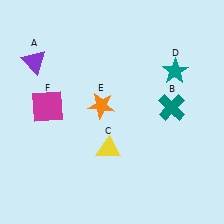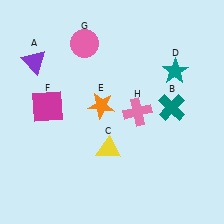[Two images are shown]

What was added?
A pink circle (G), a pink cross (H) were added in Image 2.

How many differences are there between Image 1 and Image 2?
There are 2 differences between the two images.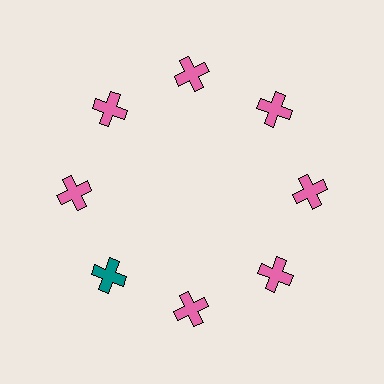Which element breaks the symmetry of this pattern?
The teal cross at roughly the 8 o'clock position breaks the symmetry. All other shapes are pink crosses.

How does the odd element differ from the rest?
It has a different color: teal instead of pink.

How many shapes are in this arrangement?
There are 8 shapes arranged in a ring pattern.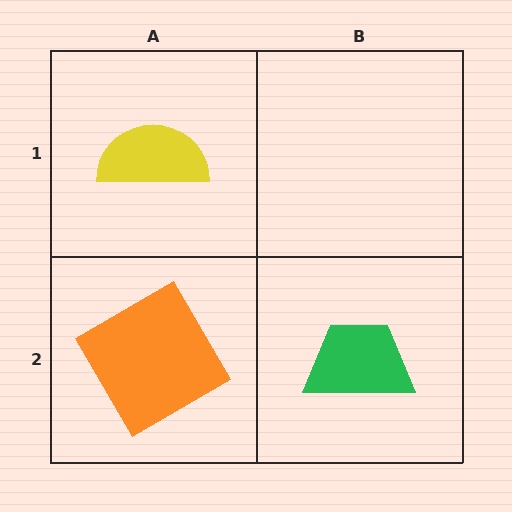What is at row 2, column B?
A green trapezoid.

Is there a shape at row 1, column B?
No, that cell is empty.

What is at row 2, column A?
An orange diamond.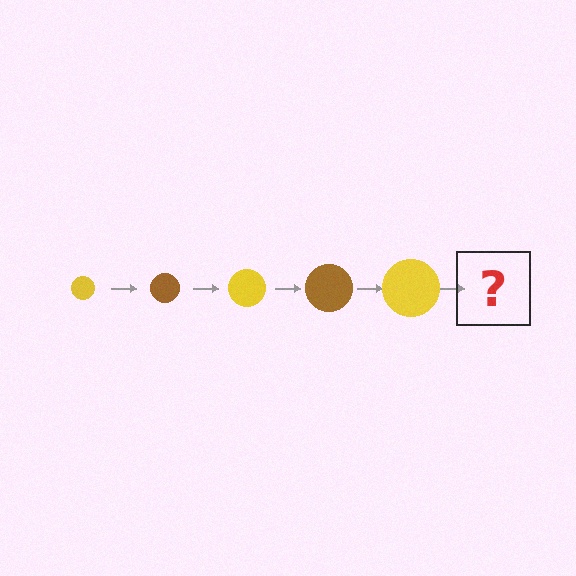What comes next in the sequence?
The next element should be a brown circle, larger than the previous one.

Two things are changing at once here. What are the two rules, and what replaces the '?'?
The two rules are that the circle grows larger each step and the color cycles through yellow and brown. The '?' should be a brown circle, larger than the previous one.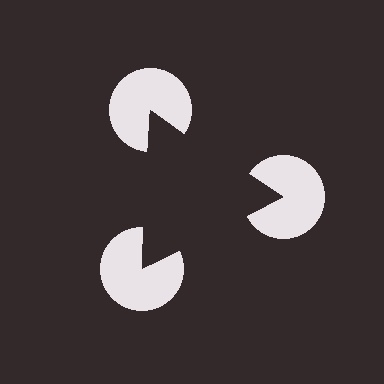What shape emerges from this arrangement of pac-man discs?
An illusory triangle — its edges are inferred from the aligned wedge cuts in the pac-man discs, not physically drawn.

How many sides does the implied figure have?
3 sides.